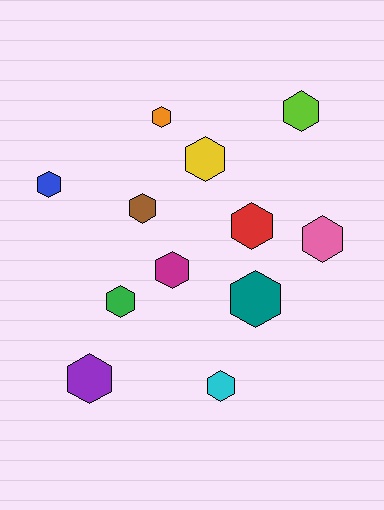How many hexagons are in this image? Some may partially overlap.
There are 12 hexagons.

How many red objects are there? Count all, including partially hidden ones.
There is 1 red object.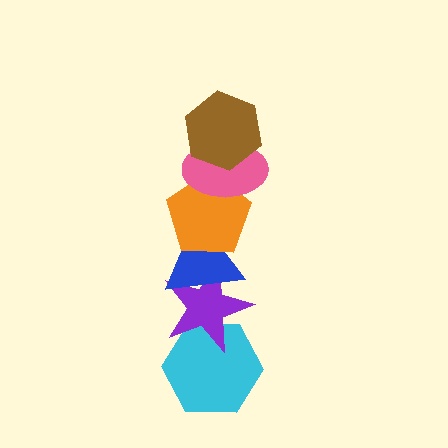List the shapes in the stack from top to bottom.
From top to bottom: the brown hexagon, the pink ellipse, the orange pentagon, the blue triangle, the purple star, the cyan hexagon.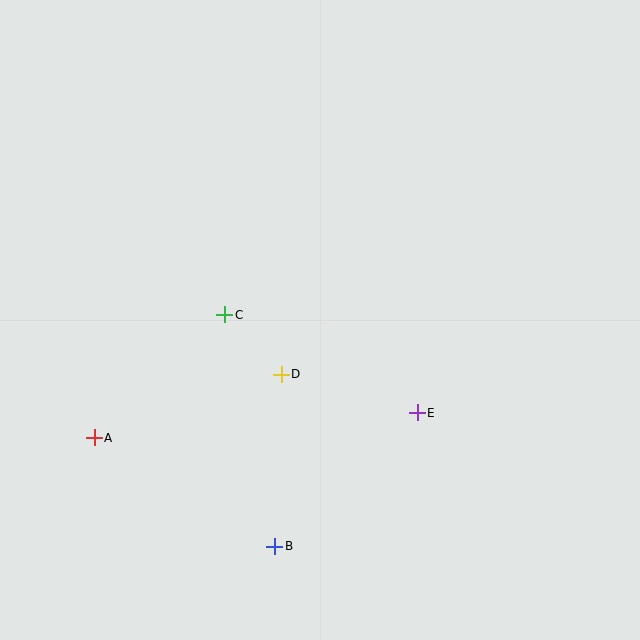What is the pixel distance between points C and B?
The distance between C and B is 237 pixels.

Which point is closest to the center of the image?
Point D at (281, 374) is closest to the center.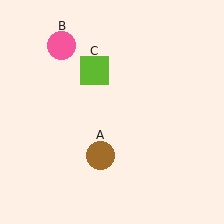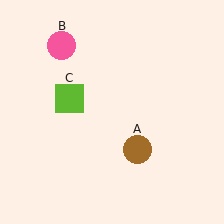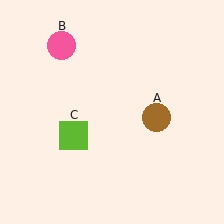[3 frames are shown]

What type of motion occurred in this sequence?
The brown circle (object A), lime square (object C) rotated counterclockwise around the center of the scene.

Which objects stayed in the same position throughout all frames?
Pink circle (object B) remained stationary.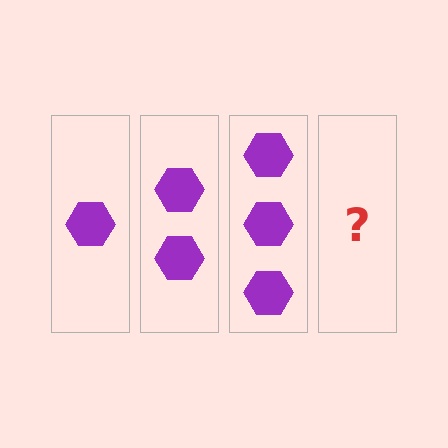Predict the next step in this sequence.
The next step is 4 hexagons.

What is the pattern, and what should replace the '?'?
The pattern is that each step adds one more hexagon. The '?' should be 4 hexagons.